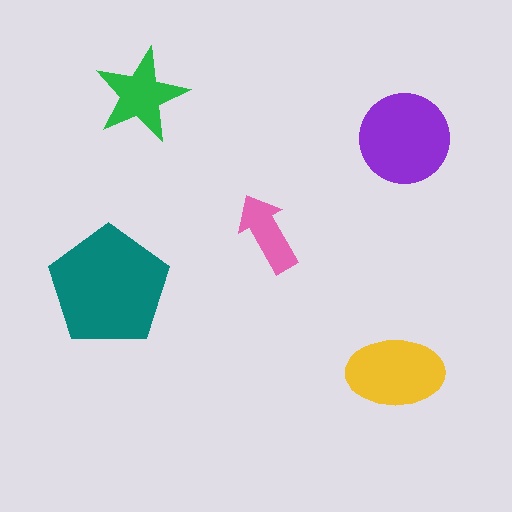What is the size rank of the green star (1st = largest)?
4th.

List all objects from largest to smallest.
The teal pentagon, the purple circle, the yellow ellipse, the green star, the pink arrow.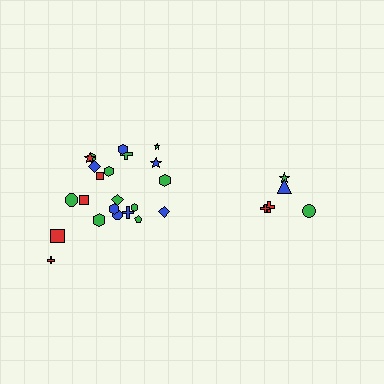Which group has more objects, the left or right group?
The left group.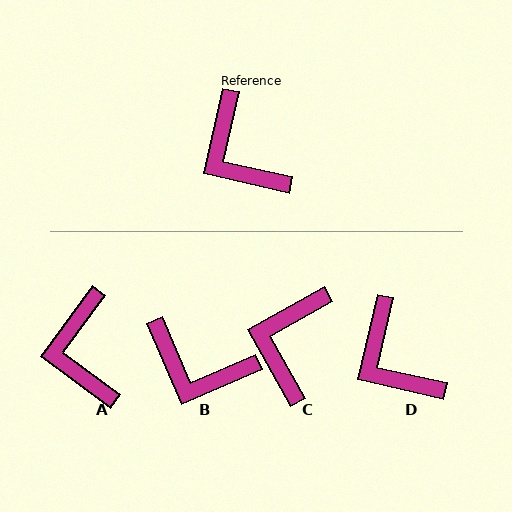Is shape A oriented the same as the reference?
No, it is off by about 24 degrees.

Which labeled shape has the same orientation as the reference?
D.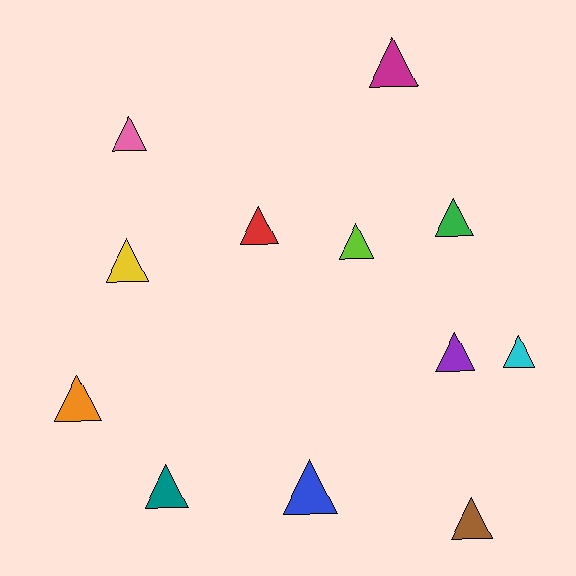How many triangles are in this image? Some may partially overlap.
There are 12 triangles.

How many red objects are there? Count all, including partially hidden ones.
There is 1 red object.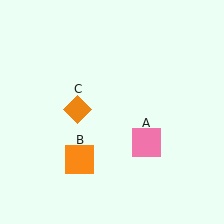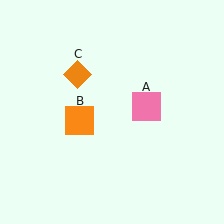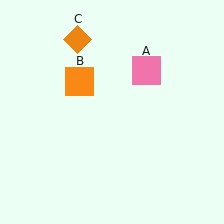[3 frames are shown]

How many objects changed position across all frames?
3 objects changed position: pink square (object A), orange square (object B), orange diamond (object C).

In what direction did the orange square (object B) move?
The orange square (object B) moved up.